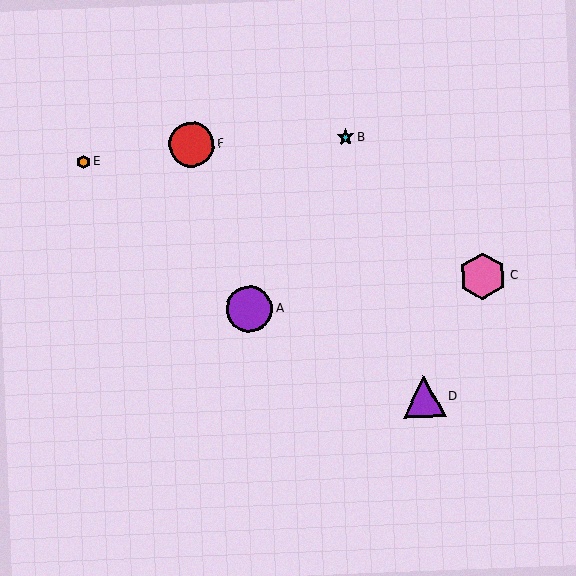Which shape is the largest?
The pink hexagon (labeled C) is the largest.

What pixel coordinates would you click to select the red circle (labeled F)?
Click at (192, 145) to select the red circle F.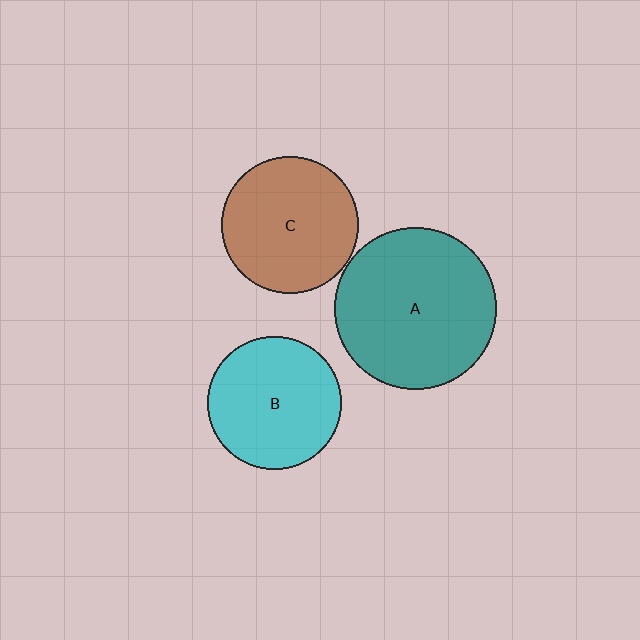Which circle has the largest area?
Circle A (teal).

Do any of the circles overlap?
No, none of the circles overlap.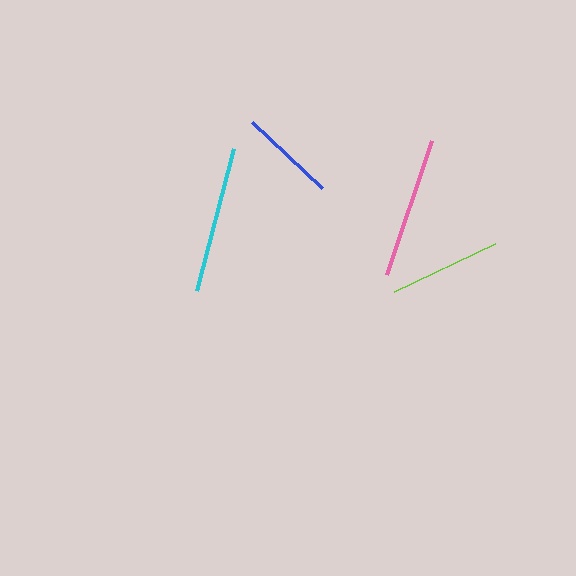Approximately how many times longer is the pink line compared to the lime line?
The pink line is approximately 1.3 times the length of the lime line.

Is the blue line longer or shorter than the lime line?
The lime line is longer than the blue line.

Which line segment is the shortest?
The blue line is the shortest at approximately 96 pixels.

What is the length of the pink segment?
The pink segment is approximately 142 pixels long.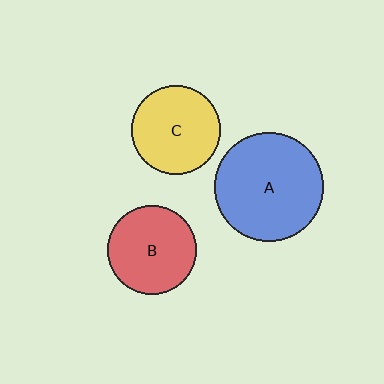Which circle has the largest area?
Circle A (blue).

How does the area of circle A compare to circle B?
Approximately 1.5 times.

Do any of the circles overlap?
No, none of the circles overlap.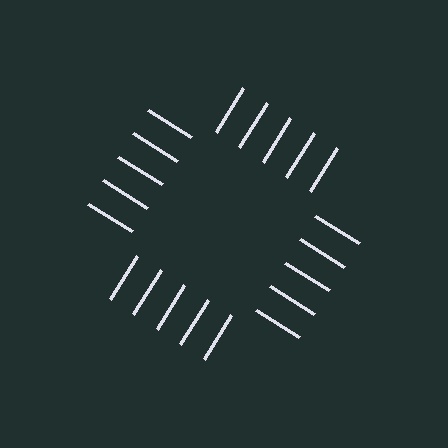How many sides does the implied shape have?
4 sides — the line-ends trace a square.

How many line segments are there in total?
20 — 5 along each of the 4 edges.